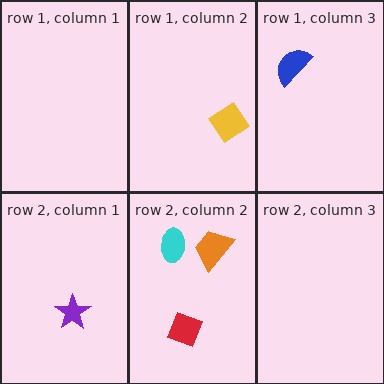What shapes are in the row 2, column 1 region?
The purple star.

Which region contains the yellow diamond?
The row 1, column 2 region.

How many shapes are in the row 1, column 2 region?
1.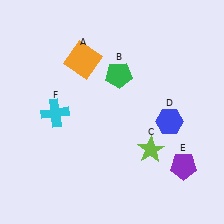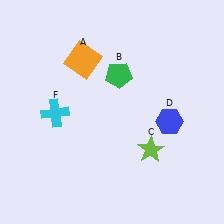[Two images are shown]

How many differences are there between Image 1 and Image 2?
There is 1 difference between the two images.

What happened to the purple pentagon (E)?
The purple pentagon (E) was removed in Image 2. It was in the bottom-right area of Image 1.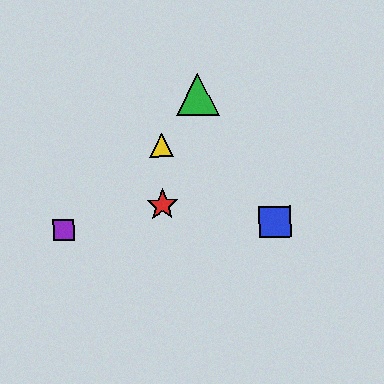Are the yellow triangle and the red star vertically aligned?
Yes, both are at x≈162.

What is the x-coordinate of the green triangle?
The green triangle is at x≈198.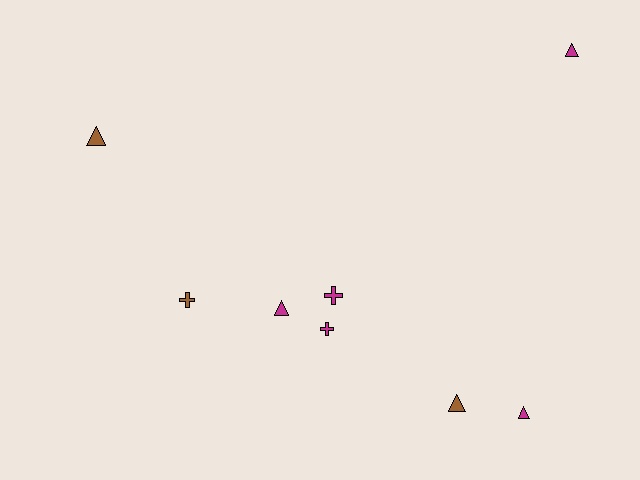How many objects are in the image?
There are 8 objects.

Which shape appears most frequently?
Triangle, with 5 objects.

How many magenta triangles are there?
There are 3 magenta triangles.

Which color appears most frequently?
Magenta, with 5 objects.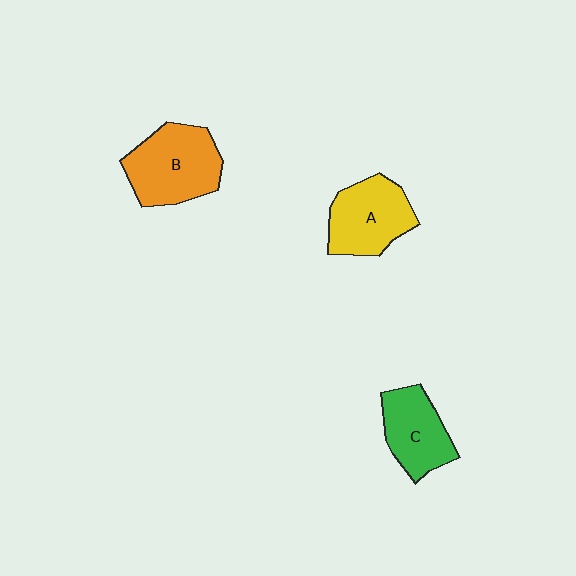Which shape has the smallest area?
Shape C (green).